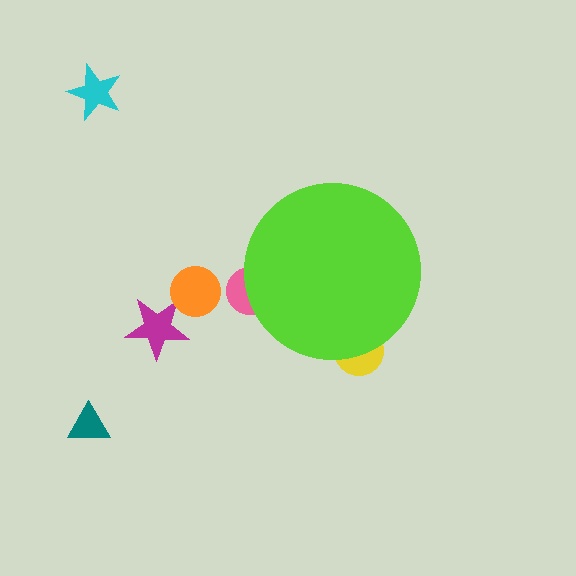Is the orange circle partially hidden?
No, the orange circle is fully visible.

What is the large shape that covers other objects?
A lime circle.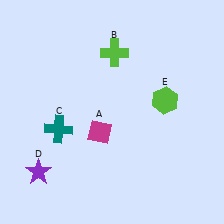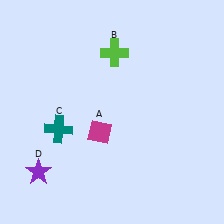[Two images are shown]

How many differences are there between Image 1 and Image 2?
There is 1 difference between the two images.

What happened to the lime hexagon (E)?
The lime hexagon (E) was removed in Image 2. It was in the top-right area of Image 1.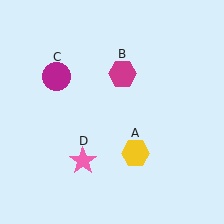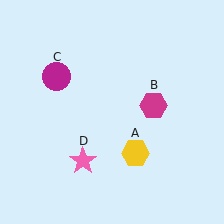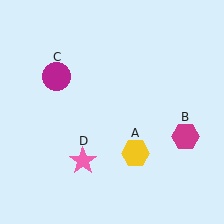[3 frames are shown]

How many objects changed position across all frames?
1 object changed position: magenta hexagon (object B).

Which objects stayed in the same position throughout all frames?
Yellow hexagon (object A) and magenta circle (object C) and pink star (object D) remained stationary.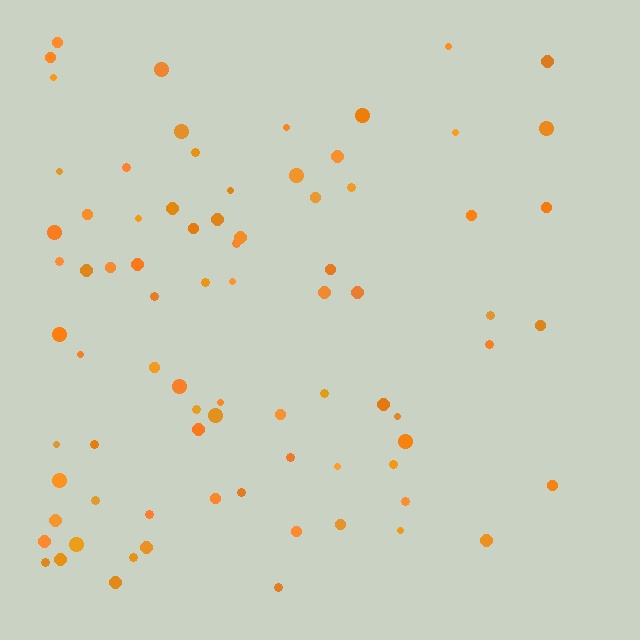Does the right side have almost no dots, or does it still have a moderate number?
Still a moderate number, just noticeably fewer than the left.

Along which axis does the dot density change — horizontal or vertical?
Horizontal.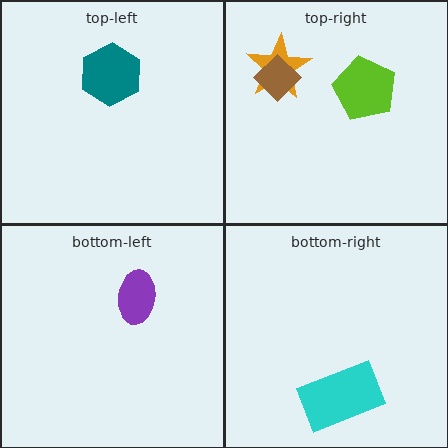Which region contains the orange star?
The top-right region.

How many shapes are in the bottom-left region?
1.